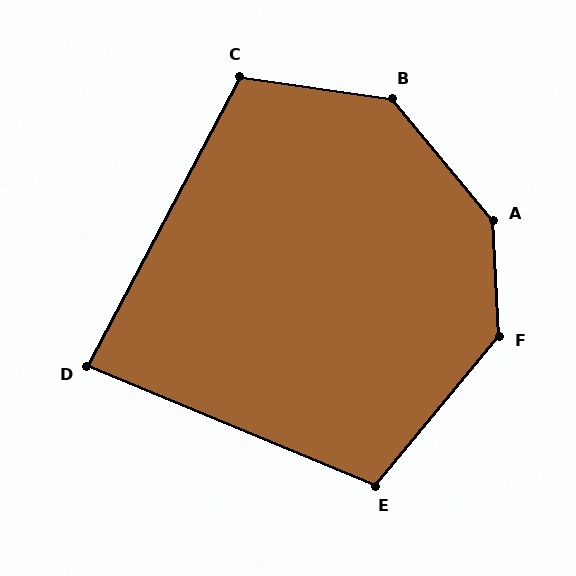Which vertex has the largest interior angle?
A, at approximately 143 degrees.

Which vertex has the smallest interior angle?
D, at approximately 85 degrees.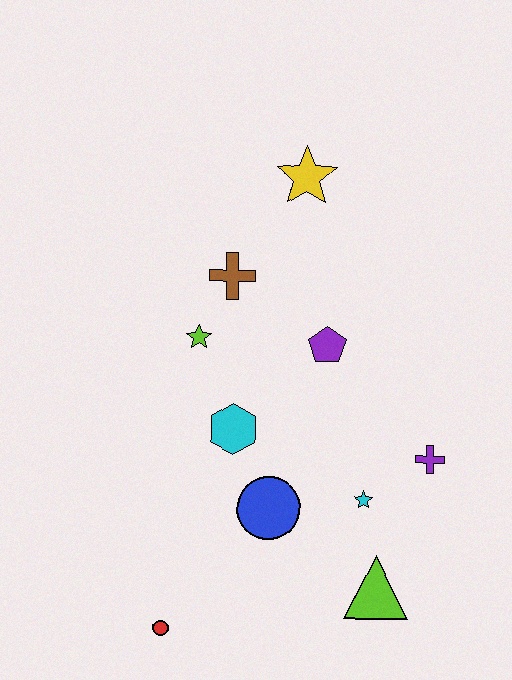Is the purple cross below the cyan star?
No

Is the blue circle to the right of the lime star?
Yes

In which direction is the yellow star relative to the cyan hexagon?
The yellow star is above the cyan hexagon.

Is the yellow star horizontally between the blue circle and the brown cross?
No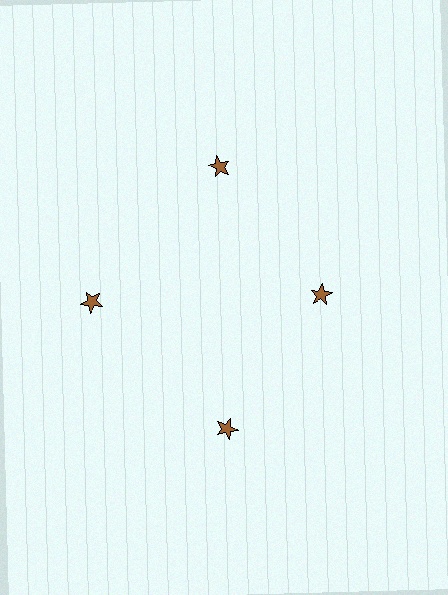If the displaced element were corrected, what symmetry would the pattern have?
It would have 4-fold rotational symmetry — the pattern would map onto itself every 90 degrees.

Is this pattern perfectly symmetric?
No. The 4 brown stars are arranged in a ring, but one element near the 3 o'clock position is pulled inward toward the center, breaking the 4-fold rotational symmetry.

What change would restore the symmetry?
The symmetry would be restored by moving it outward, back onto the ring so that all 4 stars sit at equal angles and equal distance from the center.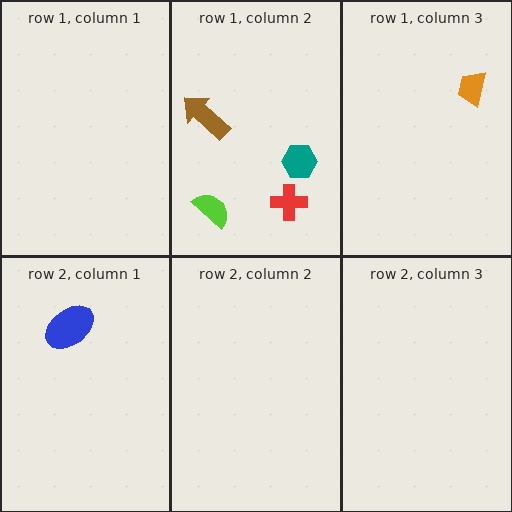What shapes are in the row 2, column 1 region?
The blue ellipse.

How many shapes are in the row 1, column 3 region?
1.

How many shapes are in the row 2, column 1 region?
1.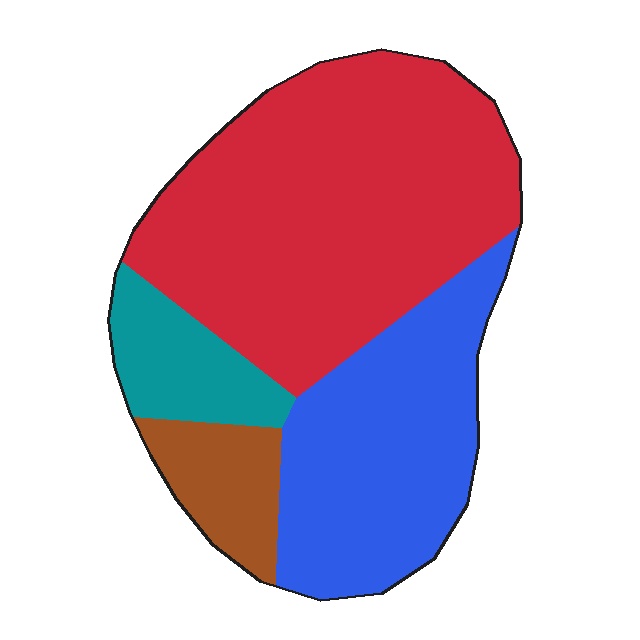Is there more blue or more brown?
Blue.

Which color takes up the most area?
Red, at roughly 50%.